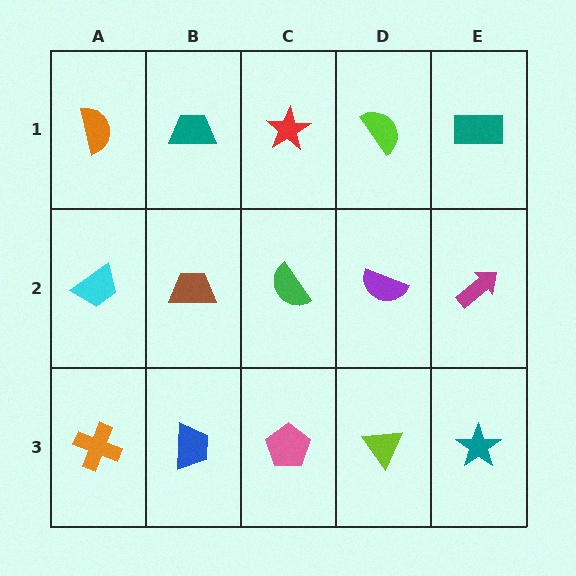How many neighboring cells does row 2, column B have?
4.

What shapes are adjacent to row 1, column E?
A magenta arrow (row 2, column E), a lime semicircle (row 1, column D).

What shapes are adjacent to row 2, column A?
An orange semicircle (row 1, column A), an orange cross (row 3, column A), a brown trapezoid (row 2, column B).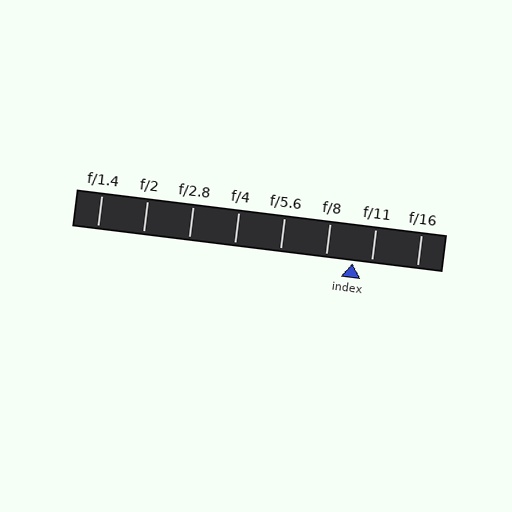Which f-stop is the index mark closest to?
The index mark is closest to f/11.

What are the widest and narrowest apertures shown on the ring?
The widest aperture shown is f/1.4 and the narrowest is f/16.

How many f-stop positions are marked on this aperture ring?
There are 8 f-stop positions marked.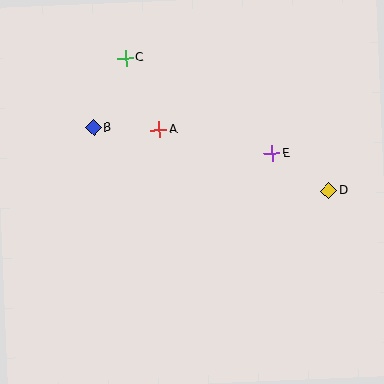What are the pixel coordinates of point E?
Point E is at (272, 153).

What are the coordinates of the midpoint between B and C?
The midpoint between B and C is at (110, 93).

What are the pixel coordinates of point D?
Point D is at (329, 190).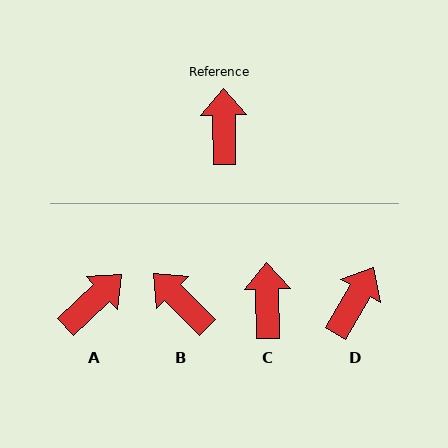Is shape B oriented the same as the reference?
No, it is off by about 45 degrees.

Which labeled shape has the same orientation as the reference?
C.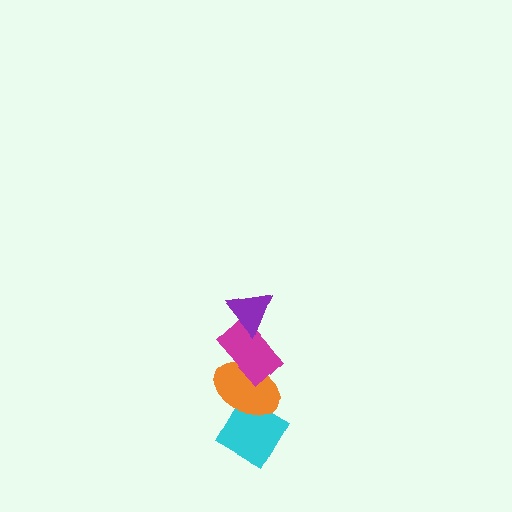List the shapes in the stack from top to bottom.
From top to bottom: the purple triangle, the magenta rectangle, the orange ellipse, the cyan diamond.